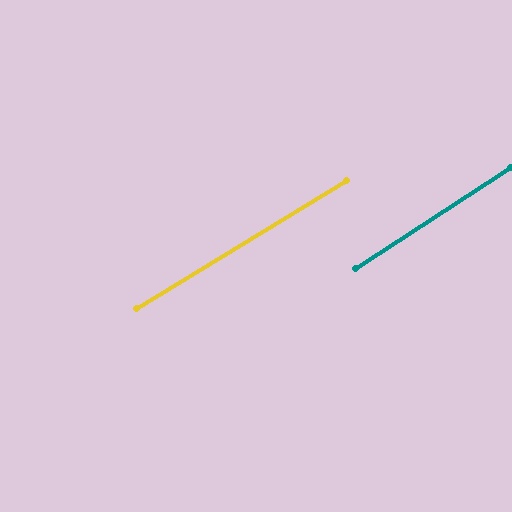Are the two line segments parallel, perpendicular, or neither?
Parallel — their directions differ by only 1.7°.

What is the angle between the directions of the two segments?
Approximately 2 degrees.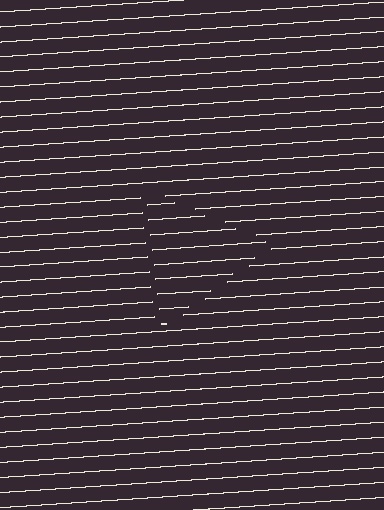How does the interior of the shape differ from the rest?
The interior of the shape contains the same grating, shifted by half a period — the contour is defined by the phase discontinuity where line-ends from the inner and outer gratings abut.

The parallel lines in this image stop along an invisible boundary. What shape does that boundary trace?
An illusory triangle. The interior of the shape contains the same grating, shifted by half a period — the contour is defined by the phase discontinuity where line-ends from the inner and outer gratings abut.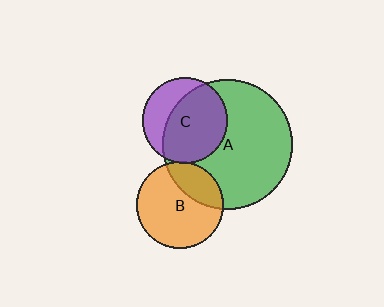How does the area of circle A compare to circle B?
Approximately 2.2 times.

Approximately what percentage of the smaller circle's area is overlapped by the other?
Approximately 5%.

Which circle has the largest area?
Circle A (green).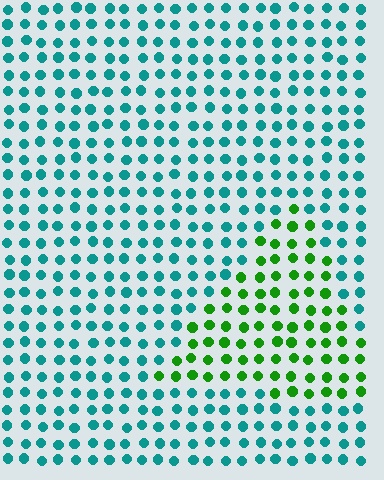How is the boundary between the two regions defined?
The boundary is defined purely by a slight shift in hue (about 59 degrees). Spacing, size, and orientation are identical on both sides.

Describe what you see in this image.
The image is filled with small teal elements in a uniform arrangement. A triangle-shaped region is visible where the elements are tinted to a slightly different hue, forming a subtle color boundary.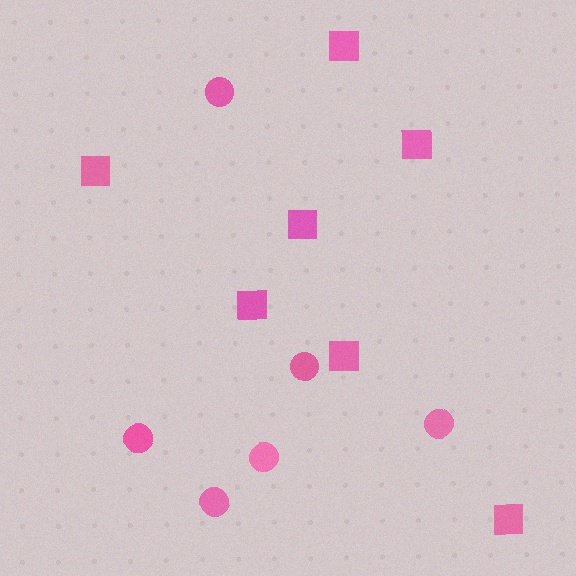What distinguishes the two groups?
There are 2 groups: one group of squares (7) and one group of circles (6).